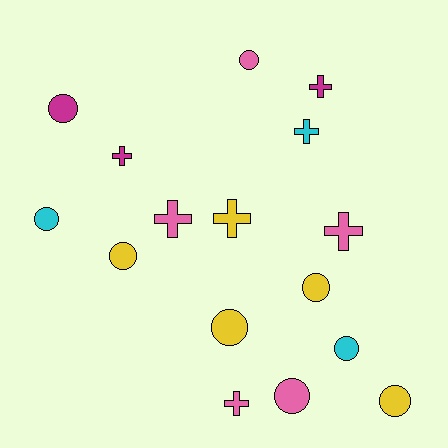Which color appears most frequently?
Yellow, with 5 objects.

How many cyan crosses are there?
There is 1 cyan cross.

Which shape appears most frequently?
Circle, with 9 objects.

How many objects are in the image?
There are 16 objects.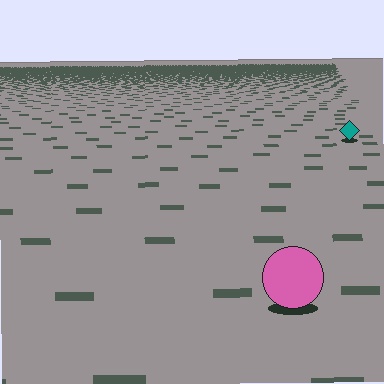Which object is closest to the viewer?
The pink circle is closest. The texture marks near it are larger and more spread out.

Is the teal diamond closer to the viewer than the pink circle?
No. The pink circle is closer — you can tell from the texture gradient: the ground texture is coarser near it.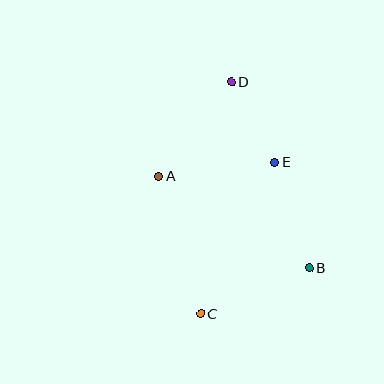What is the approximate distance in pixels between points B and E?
The distance between B and E is approximately 111 pixels.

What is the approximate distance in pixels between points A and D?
The distance between A and D is approximately 119 pixels.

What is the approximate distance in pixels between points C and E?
The distance between C and E is approximately 169 pixels.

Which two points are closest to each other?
Points D and E are closest to each other.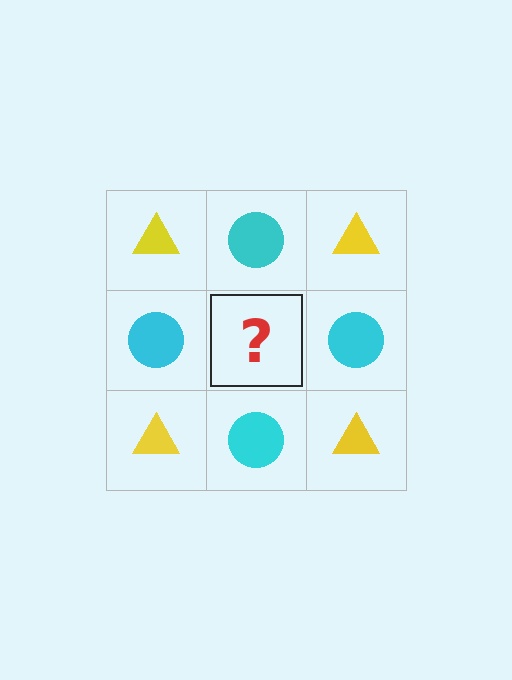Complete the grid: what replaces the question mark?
The question mark should be replaced with a yellow triangle.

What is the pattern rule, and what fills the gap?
The rule is that it alternates yellow triangle and cyan circle in a checkerboard pattern. The gap should be filled with a yellow triangle.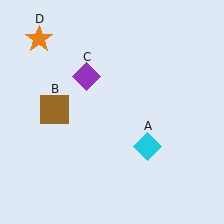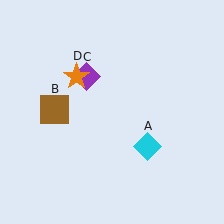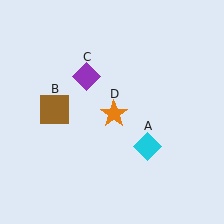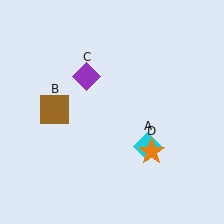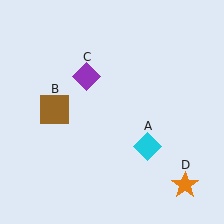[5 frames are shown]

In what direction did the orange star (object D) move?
The orange star (object D) moved down and to the right.